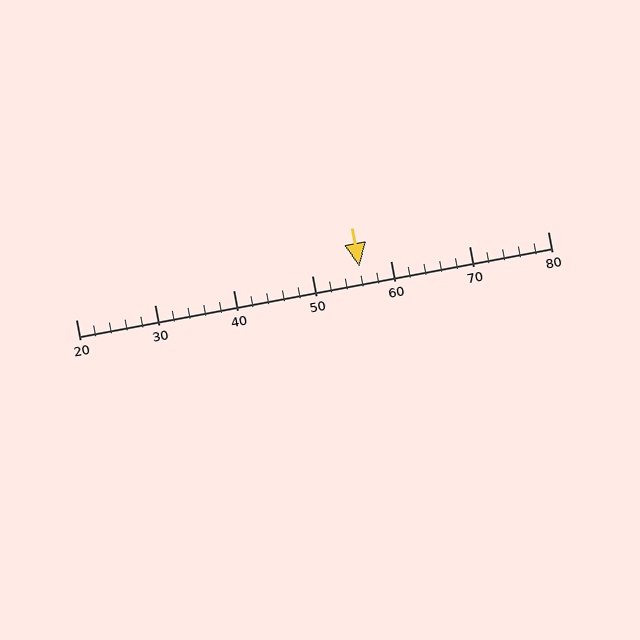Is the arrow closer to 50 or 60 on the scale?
The arrow is closer to 60.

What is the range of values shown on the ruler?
The ruler shows values from 20 to 80.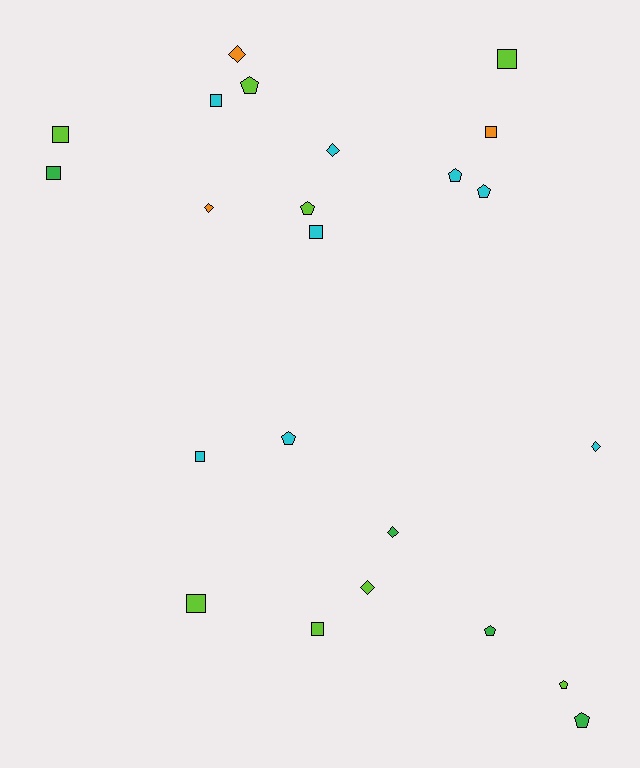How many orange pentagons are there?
There are no orange pentagons.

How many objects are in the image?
There are 23 objects.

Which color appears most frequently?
Lime, with 8 objects.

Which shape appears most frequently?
Square, with 9 objects.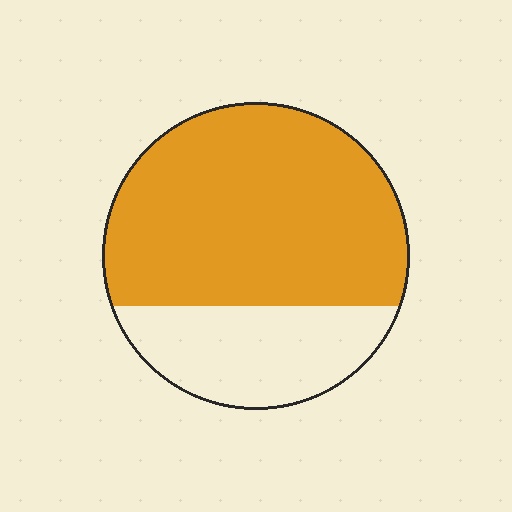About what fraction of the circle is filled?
About two thirds (2/3).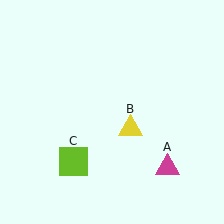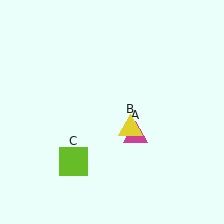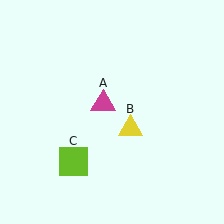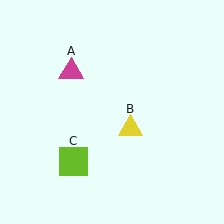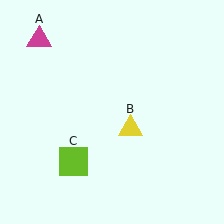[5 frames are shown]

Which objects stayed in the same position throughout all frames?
Yellow triangle (object B) and lime square (object C) remained stationary.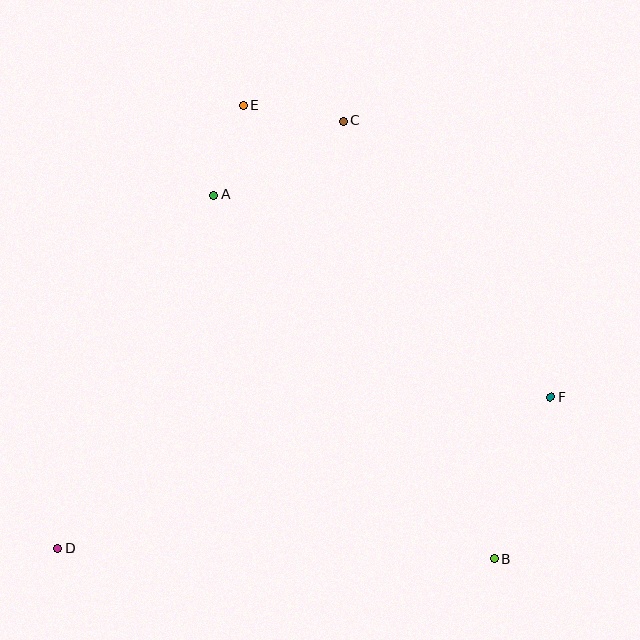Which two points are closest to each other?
Points A and E are closest to each other.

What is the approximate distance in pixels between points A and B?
The distance between A and B is approximately 460 pixels.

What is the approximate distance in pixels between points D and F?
The distance between D and F is approximately 516 pixels.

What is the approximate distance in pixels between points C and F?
The distance between C and F is approximately 346 pixels.